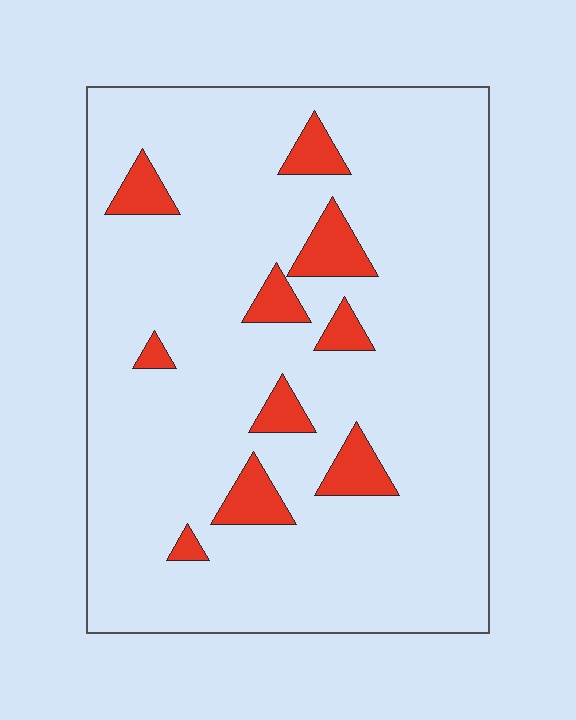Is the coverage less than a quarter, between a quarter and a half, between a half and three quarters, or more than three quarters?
Less than a quarter.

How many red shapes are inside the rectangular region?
10.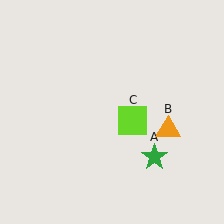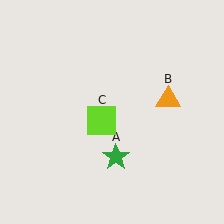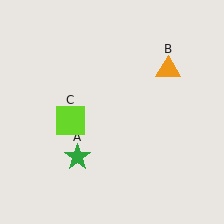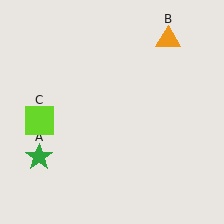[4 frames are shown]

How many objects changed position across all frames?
3 objects changed position: green star (object A), orange triangle (object B), lime square (object C).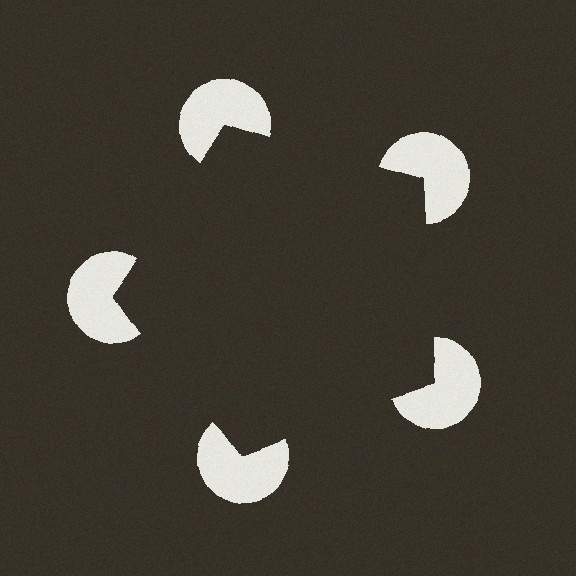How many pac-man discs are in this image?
There are 5 — one at each vertex of the illusory pentagon.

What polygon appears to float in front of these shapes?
An illusory pentagon — its edges are inferred from the aligned wedge cuts in the pac-man discs, not physically drawn.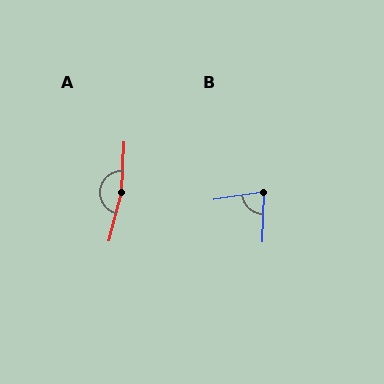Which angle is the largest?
A, at approximately 168 degrees.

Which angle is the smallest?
B, at approximately 80 degrees.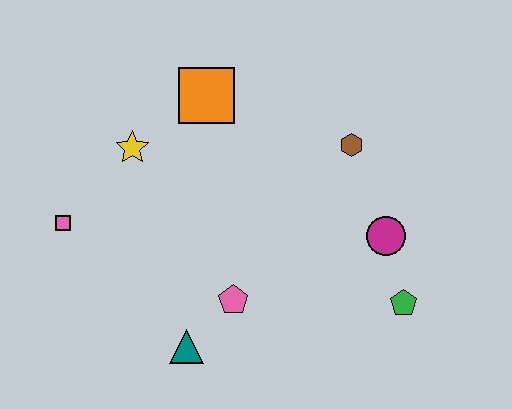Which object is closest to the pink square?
The yellow star is closest to the pink square.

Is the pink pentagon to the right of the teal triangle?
Yes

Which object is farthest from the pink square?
The green pentagon is farthest from the pink square.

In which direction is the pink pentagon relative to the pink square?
The pink pentagon is to the right of the pink square.